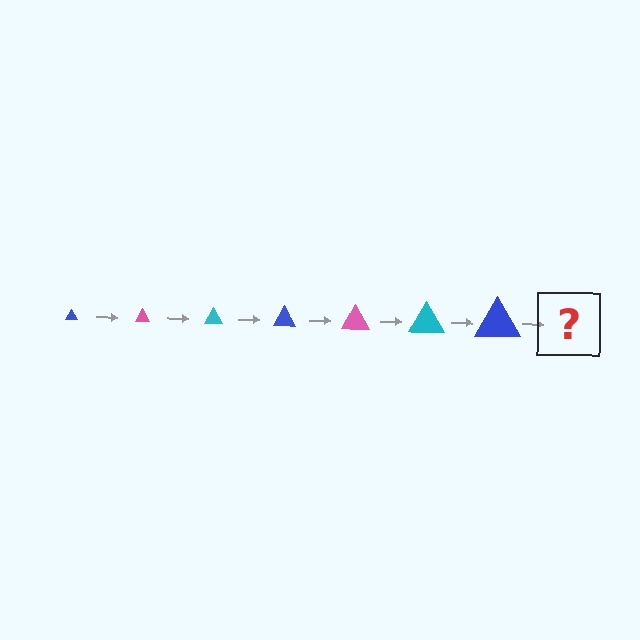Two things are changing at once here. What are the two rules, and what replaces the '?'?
The two rules are that the triangle grows larger each step and the color cycles through blue, pink, and cyan. The '?' should be a pink triangle, larger than the previous one.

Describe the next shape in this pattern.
It should be a pink triangle, larger than the previous one.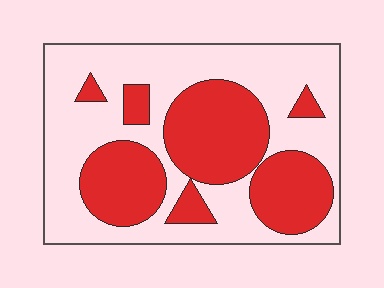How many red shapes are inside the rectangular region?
7.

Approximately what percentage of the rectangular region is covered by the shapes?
Approximately 40%.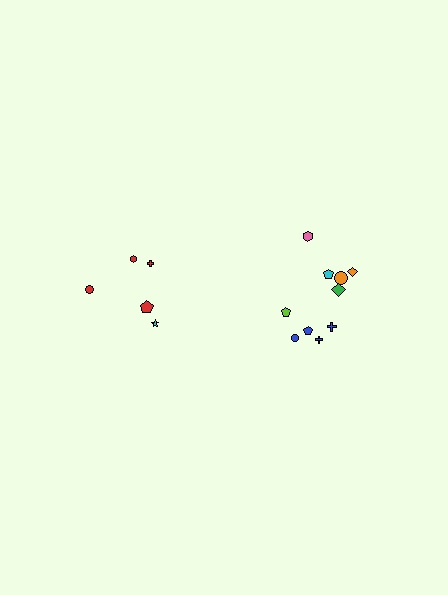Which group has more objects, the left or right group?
The right group.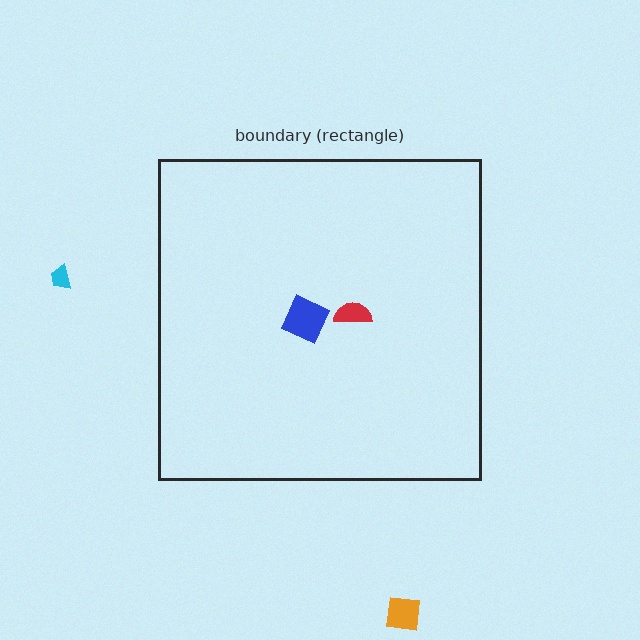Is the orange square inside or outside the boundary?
Outside.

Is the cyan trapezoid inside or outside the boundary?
Outside.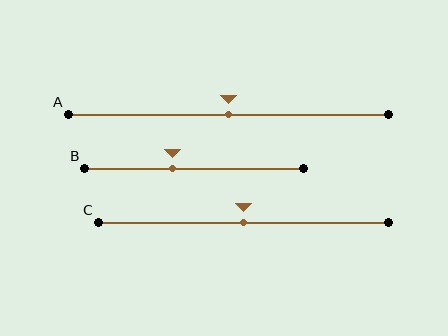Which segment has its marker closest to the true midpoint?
Segment A has its marker closest to the true midpoint.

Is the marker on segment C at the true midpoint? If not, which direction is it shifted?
Yes, the marker on segment C is at the true midpoint.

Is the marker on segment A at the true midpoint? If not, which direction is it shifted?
Yes, the marker on segment A is at the true midpoint.